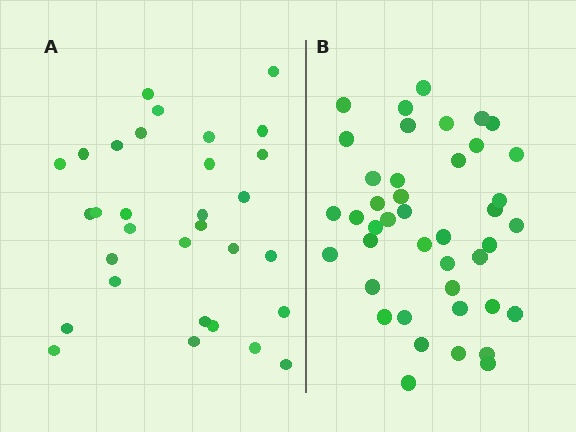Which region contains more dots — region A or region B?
Region B (the right region) has more dots.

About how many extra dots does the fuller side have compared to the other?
Region B has roughly 12 or so more dots than region A.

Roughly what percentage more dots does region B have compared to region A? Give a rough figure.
About 35% more.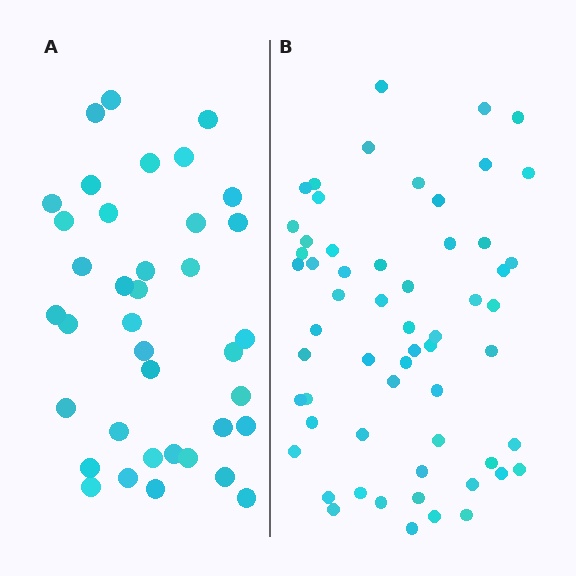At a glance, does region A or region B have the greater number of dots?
Region B (the right region) has more dots.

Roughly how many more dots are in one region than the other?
Region B has approximately 20 more dots than region A.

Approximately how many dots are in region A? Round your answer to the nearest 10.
About 40 dots. (The exact count is 38, which rounds to 40.)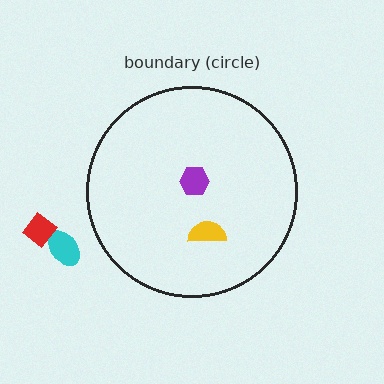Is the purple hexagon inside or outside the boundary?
Inside.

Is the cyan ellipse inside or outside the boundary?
Outside.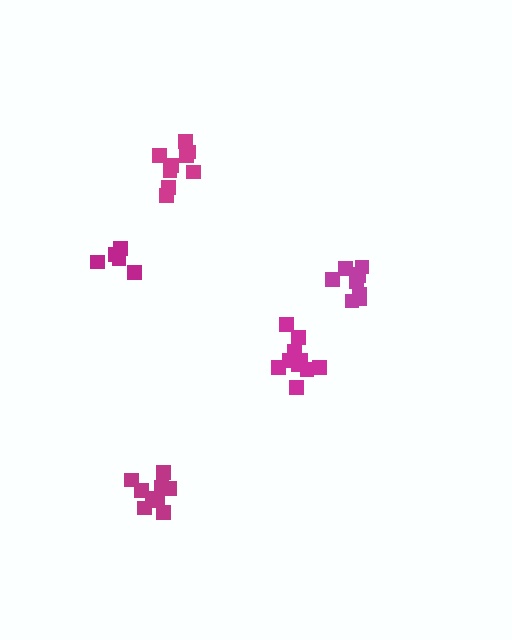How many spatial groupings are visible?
There are 5 spatial groupings.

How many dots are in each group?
Group 1: 9 dots, Group 2: 9 dots, Group 3: 6 dots, Group 4: 11 dots, Group 5: 10 dots (45 total).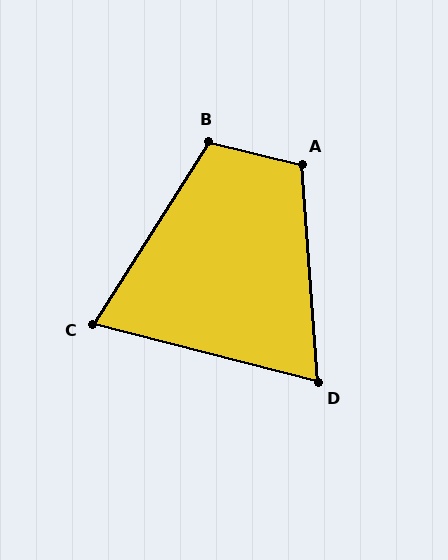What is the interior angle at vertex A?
Approximately 108 degrees (obtuse).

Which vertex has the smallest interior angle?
D, at approximately 71 degrees.